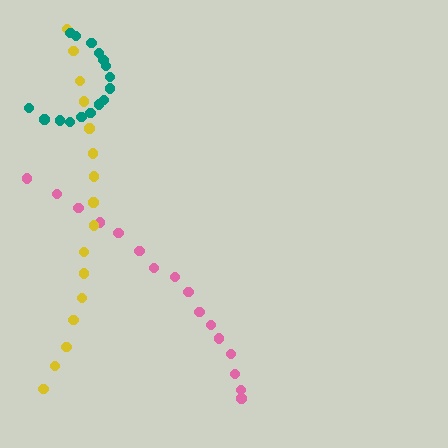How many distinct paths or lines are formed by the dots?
There are 3 distinct paths.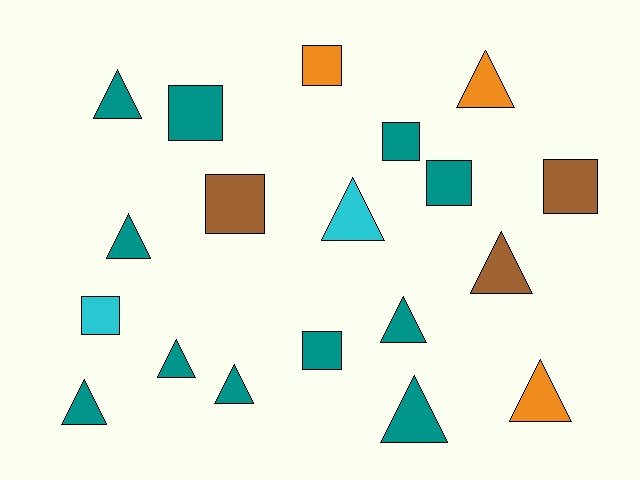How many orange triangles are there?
There are 2 orange triangles.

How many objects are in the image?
There are 19 objects.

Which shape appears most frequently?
Triangle, with 11 objects.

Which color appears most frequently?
Teal, with 11 objects.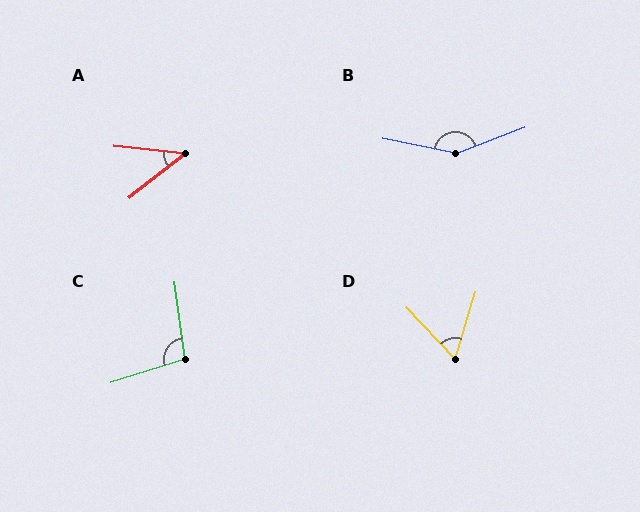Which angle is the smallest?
A, at approximately 44 degrees.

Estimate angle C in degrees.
Approximately 100 degrees.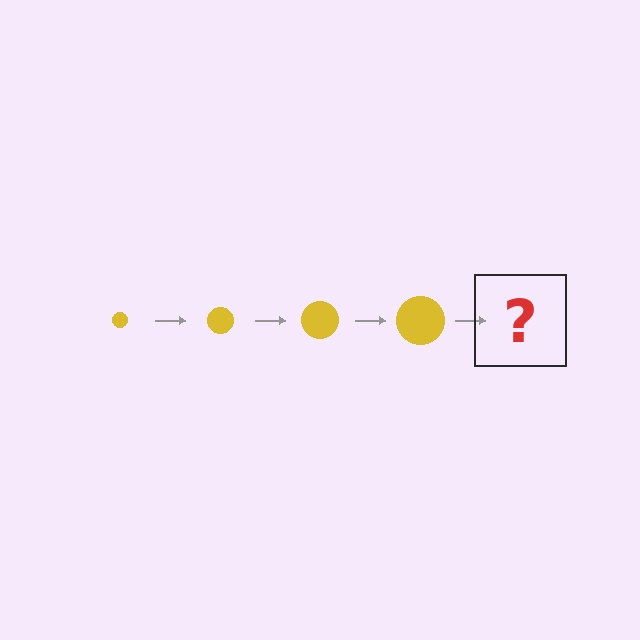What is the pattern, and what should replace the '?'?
The pattern is that the circle gets progressively larger each step. The '?' should be a yellow circle, larger than the previous one.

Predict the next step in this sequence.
The next step is a yellow circle, larger than the previous one.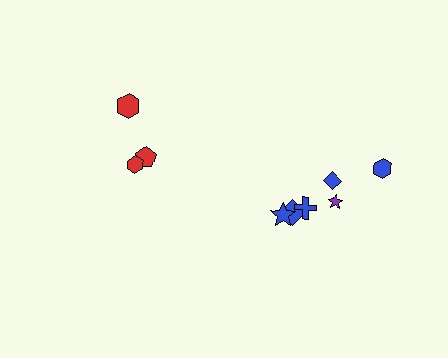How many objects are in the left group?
There are 3 objects.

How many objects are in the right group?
There are 6 objects.